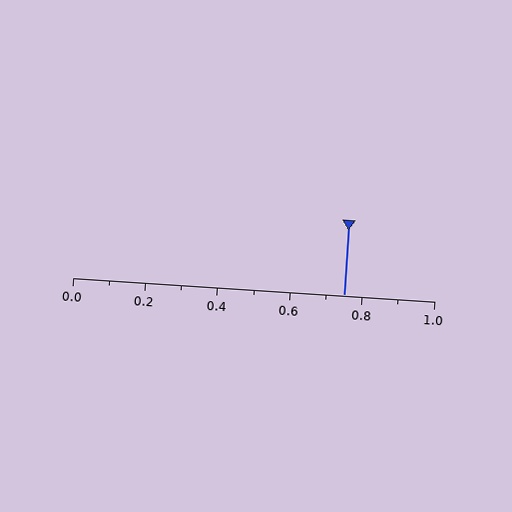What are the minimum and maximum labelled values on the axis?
The axis runs from 0.0 to 1.0.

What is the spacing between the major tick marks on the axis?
The major ticks are spaced 0.2 apart.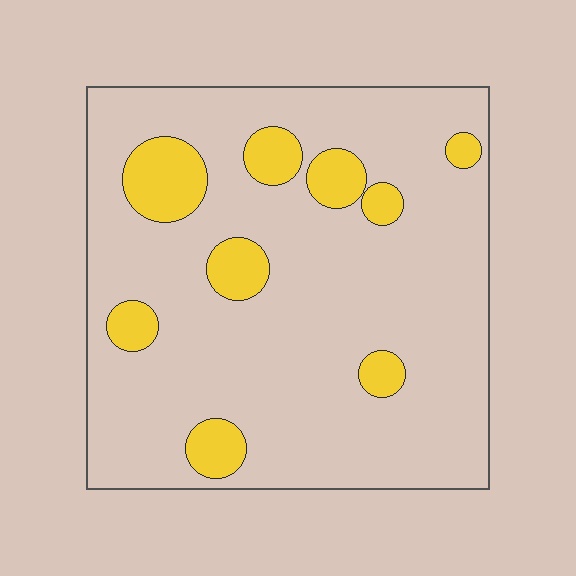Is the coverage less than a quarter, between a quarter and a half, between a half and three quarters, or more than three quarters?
Less than a quarter.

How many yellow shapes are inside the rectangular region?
9.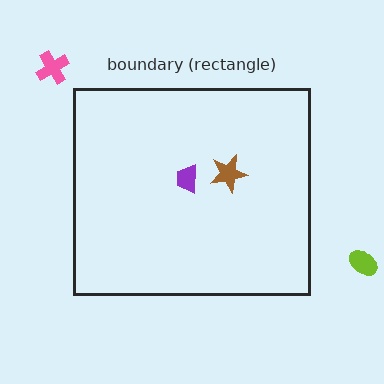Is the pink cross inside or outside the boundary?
Outside.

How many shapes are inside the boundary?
2 inside, 2 outside.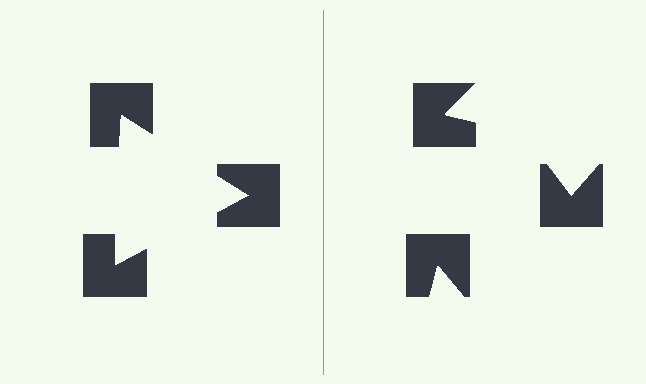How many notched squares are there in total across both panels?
6 — 3 on each side.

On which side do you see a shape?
An illusory triangle appears on the left side. On the right side the wedge cuts are rotated, so no coherent shape forms.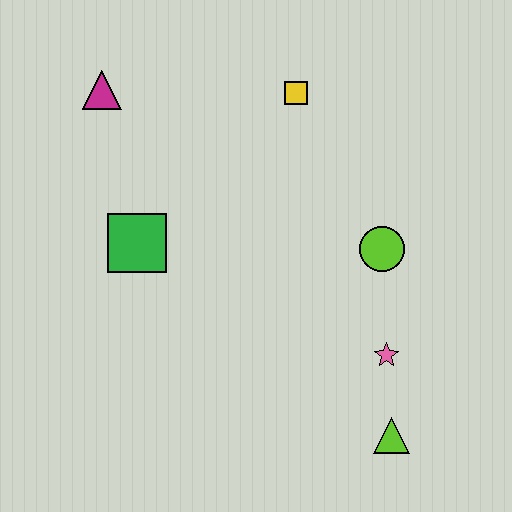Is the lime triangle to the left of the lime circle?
No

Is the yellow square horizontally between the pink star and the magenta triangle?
Yes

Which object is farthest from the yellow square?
The lime triangle is farthest from the yellow square.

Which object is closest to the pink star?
The lime triangle is closest to the pink star.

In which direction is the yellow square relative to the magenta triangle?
The yellow square is to the right of the magenta triangle.